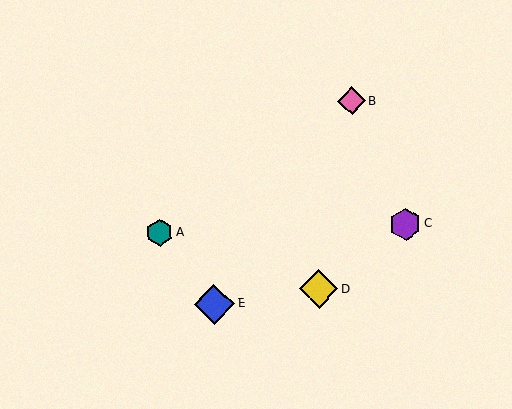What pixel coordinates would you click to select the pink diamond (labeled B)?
Click at (352, 101) to select the pink diamond B.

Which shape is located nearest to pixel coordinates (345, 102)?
The pink diamond (labeled B) at (352, 101) is nearest to that location.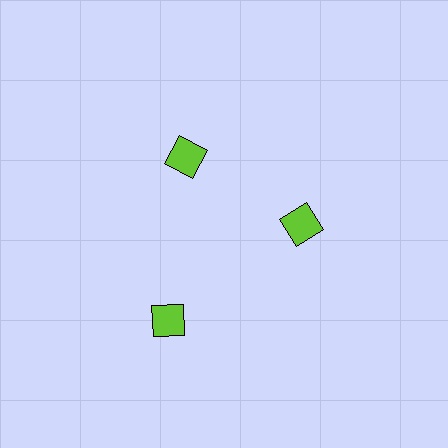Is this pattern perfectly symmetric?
No. The 3 lime diamonds are arranged in a ring, but one element near the 7 o'clock position is pushed outward from the center, breaking the 3-fold rotational symmetry.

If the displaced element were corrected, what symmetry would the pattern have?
It would have 3-fold rotational symmetry — the pattern would map onto itself every 120 degrees.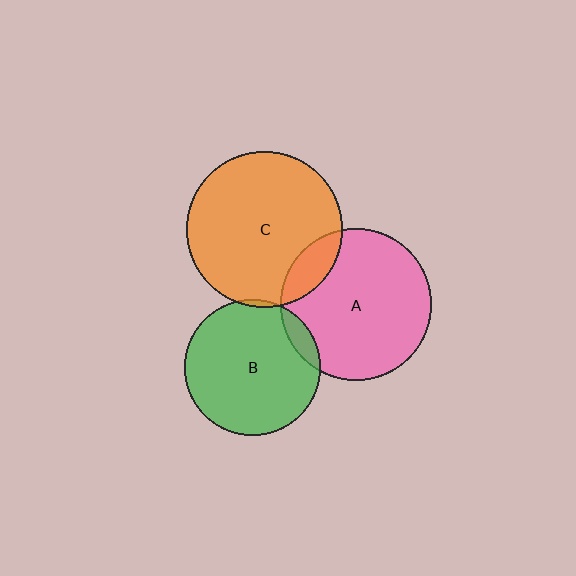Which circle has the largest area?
Circle C (orange).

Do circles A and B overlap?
Yes.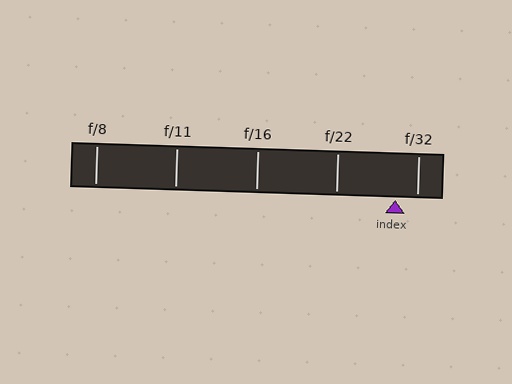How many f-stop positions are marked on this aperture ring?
There are 5 f-stop positions marked.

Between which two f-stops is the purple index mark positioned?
The index mark is between f/22 and f/32.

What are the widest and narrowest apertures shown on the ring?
The widest aperture shown is f/8 and the narrowest is f/32.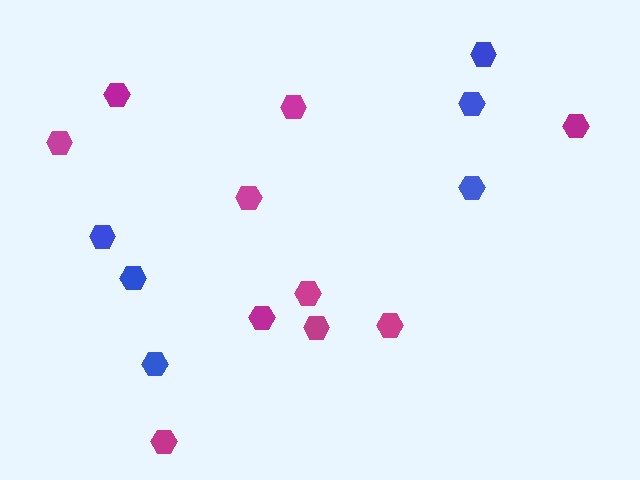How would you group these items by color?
There are 2 groups: one group of magenta hexagons (10) and one group of blue hexagons (6).